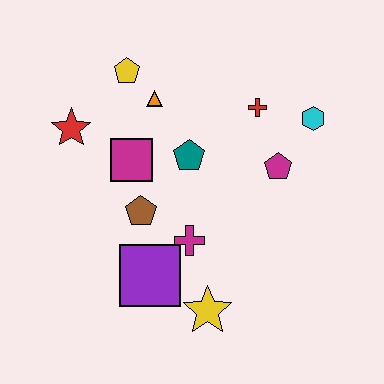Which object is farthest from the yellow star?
The yellow pentagon is farthest from the yellow star.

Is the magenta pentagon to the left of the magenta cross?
No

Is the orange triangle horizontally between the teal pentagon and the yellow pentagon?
Yes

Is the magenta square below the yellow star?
No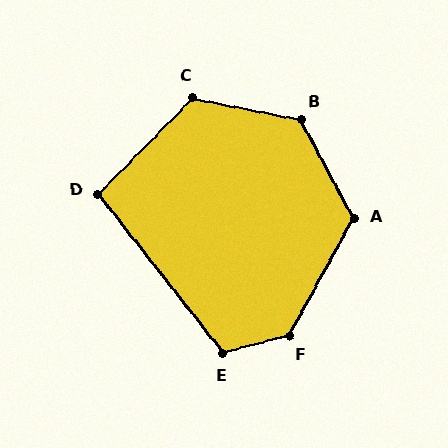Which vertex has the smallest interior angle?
D, at approximately 97 degrees.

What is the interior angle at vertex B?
Approximately 129 degrees (obtuse).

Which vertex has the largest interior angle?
F, at approximately 133 degrees.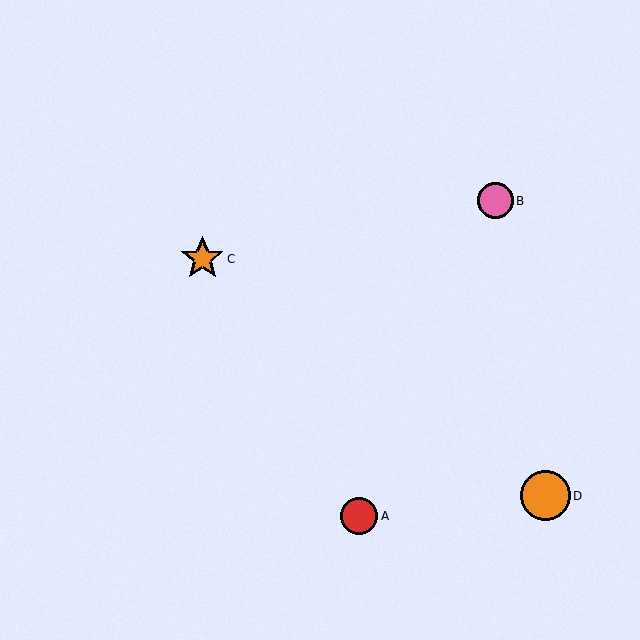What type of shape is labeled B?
Shape B is a pink circle.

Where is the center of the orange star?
The center of the orange star is at (202, 259).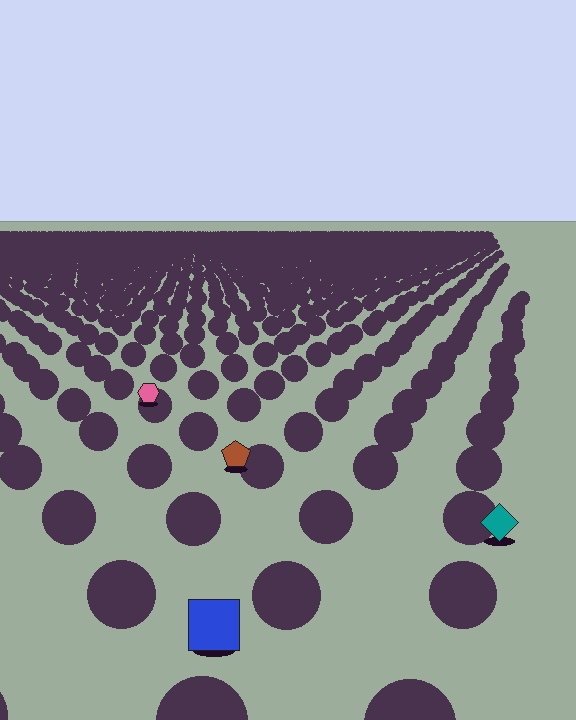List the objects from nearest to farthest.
From nearest to farthest: the blue square, the teal diamond, the brown pentagon, the pink hexagon.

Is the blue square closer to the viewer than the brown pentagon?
Yes. The blue square is closer — you can tell from the texture gradient: the ground texture is coarser near it.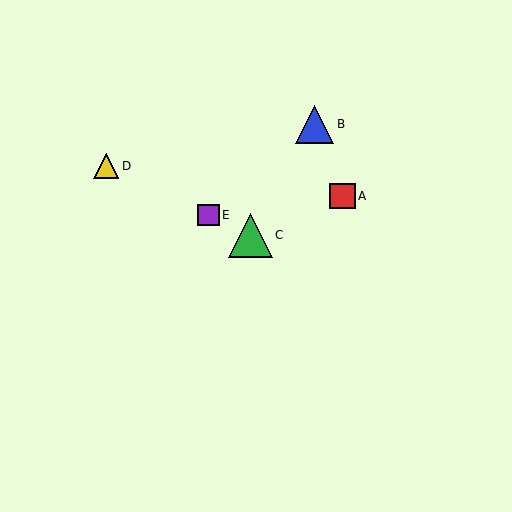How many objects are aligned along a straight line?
3 objects (C, D, E) are aligned along a straight line.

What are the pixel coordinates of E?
Object E is at (208, 215).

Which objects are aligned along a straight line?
Objects C, D, E are aligned along a straight line.